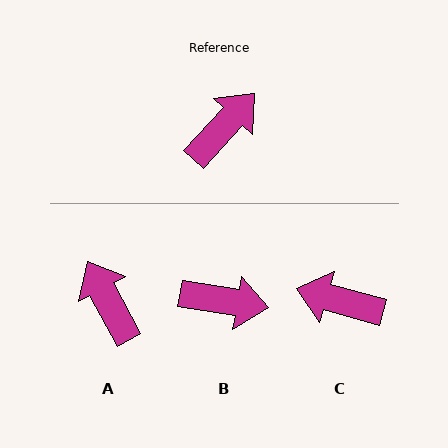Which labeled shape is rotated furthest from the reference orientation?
C, about 117 degrees away.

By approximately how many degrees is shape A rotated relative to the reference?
Approximately 71 degrees counter-clockwise.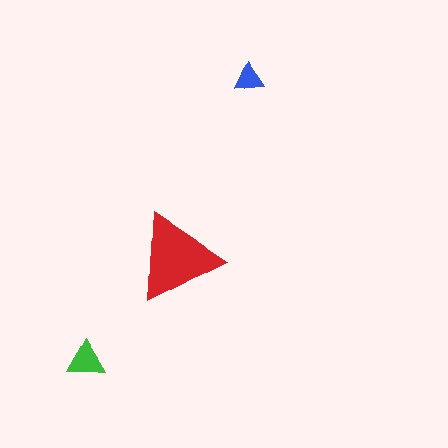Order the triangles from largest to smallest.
the red one, the green one, the blue one.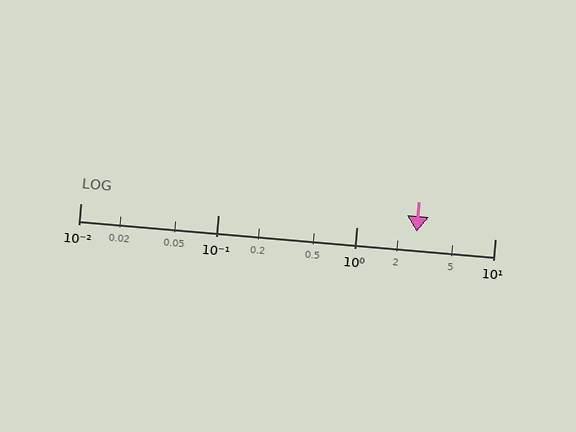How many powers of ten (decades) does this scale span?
The scale spans 3 decades, from 0.01 to 10.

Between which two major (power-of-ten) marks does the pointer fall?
The pointer is between 1 and 10.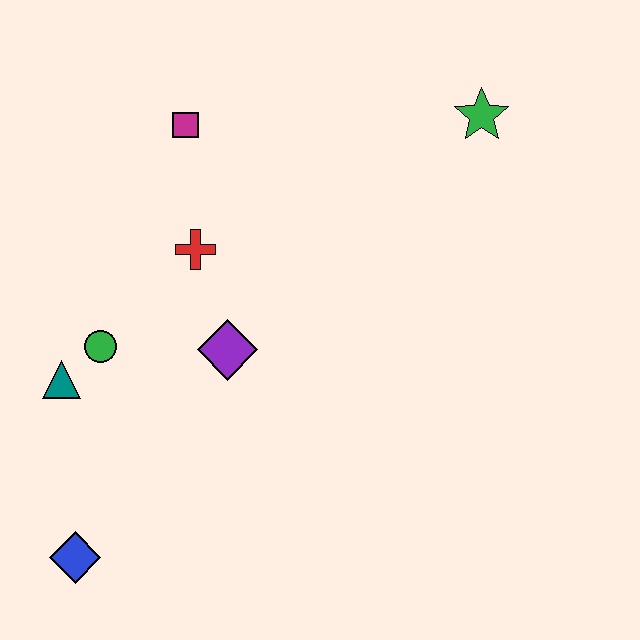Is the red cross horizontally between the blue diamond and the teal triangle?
No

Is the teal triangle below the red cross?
Yes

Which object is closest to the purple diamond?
The red cross is closest to the purple diamond.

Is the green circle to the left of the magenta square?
Yes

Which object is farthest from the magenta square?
The blue diamond is farthest from the magenta square.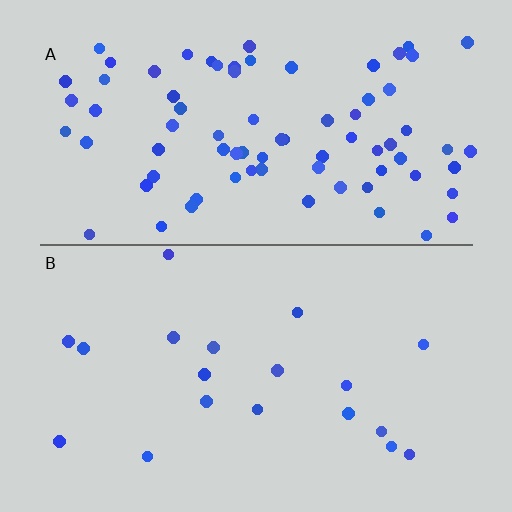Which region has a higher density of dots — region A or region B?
A (the top).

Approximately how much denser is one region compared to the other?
Approximately 4.1× — region A over region B.